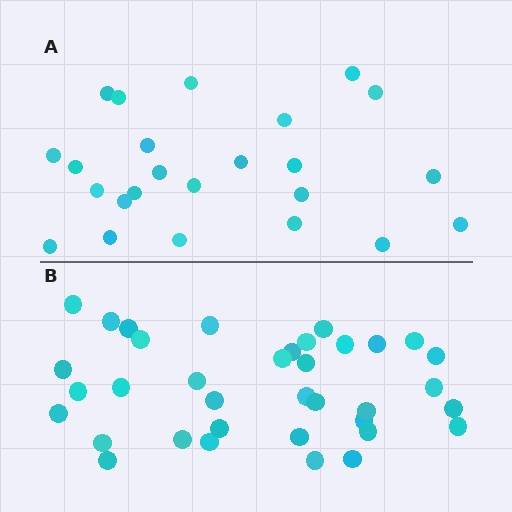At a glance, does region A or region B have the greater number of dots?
Region B (the bottom region) has more dots.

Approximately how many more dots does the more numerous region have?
Region B has roughly 12 or so more dots than region A.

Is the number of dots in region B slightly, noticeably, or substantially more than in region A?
Region B has substantially more. The ratio is roughly 1.5 to 1.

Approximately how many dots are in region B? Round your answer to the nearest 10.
About 40 dots. (The exact count is 36, which rounds to 40.)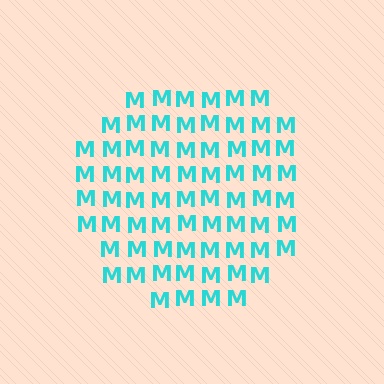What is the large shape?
The large shape is a circle.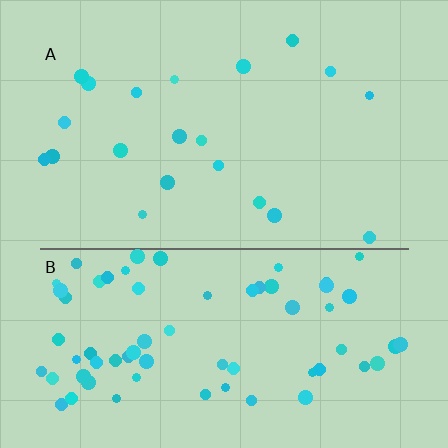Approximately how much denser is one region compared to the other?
Approximately 3.4× — region B over region A.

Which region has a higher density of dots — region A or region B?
B (the bottom).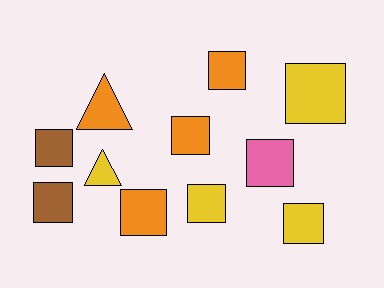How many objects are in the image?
There are 11 objects.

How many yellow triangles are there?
There is 1 yellow triangle.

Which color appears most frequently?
Yellow, with 4 objects.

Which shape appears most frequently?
Square, with 9 objects.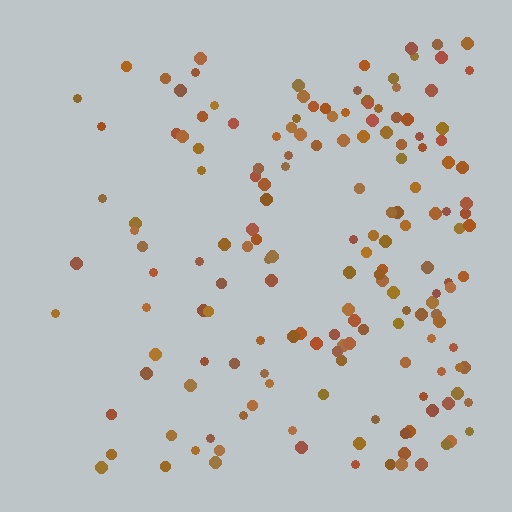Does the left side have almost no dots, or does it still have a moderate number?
Still a moderate number, just noticeably fewer than the right.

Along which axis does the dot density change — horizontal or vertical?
Horizontal.